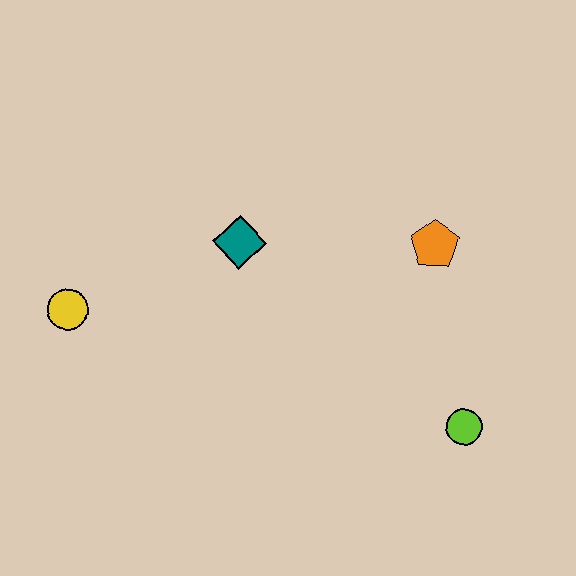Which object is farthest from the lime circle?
The yellow circle is farthest from the lime circle.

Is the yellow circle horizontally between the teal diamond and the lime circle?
No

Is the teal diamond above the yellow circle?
Yes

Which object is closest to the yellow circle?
The teal diamond is closest to the yellow circle.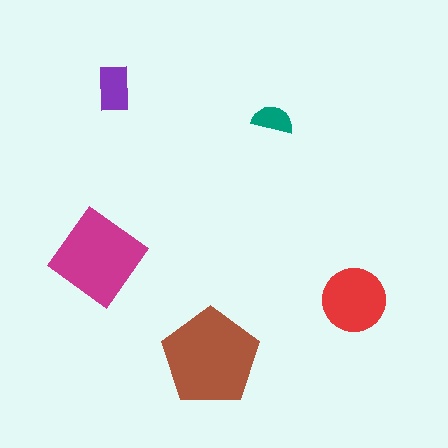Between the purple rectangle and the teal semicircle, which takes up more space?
The purple rectangle.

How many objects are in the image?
There are 5 objects in the image.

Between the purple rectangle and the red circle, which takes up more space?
The red circle.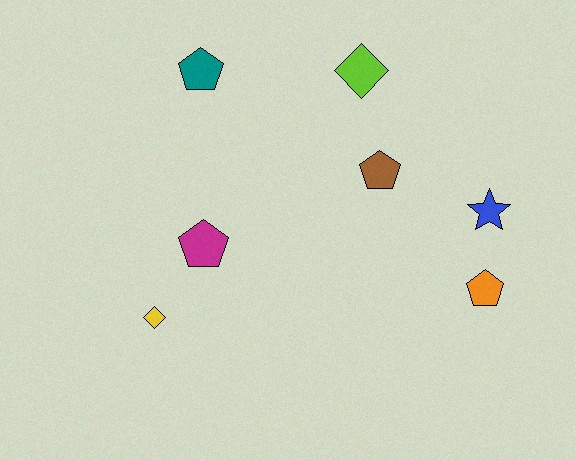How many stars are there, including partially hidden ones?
There is 1 star.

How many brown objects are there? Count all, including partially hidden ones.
There is 1 brown object.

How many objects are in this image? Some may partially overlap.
There are 7 objects.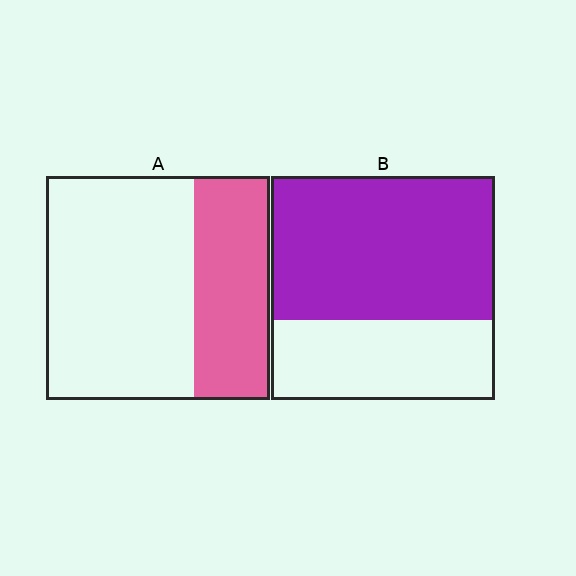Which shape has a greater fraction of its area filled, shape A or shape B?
Shape B.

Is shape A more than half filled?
No.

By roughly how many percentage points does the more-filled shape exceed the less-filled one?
By roughly 30 percentage points (B over A).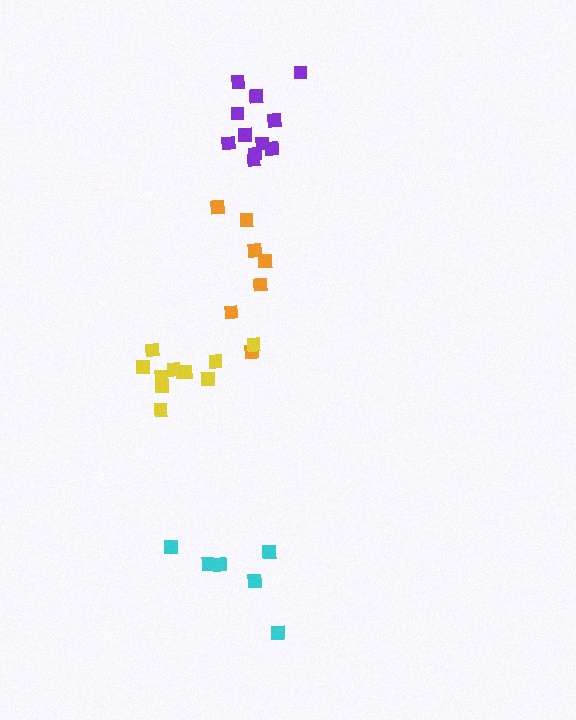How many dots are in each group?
Group 1: 6 dots, Group 2: 11 dots, Group 3: 7 dots, Group 4: 11 dots (35 total).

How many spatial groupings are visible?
There are 4 spatial groupings.